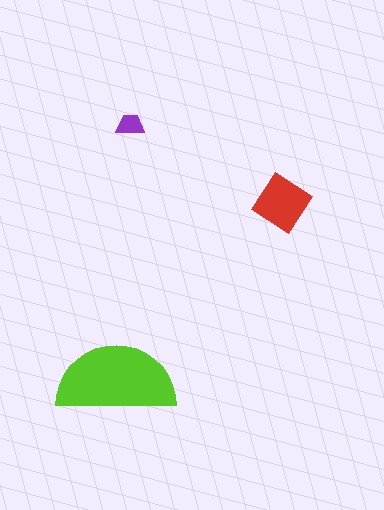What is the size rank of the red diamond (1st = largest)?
2nd.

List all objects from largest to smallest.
The lime semicircle, the red diamond, the purple trapezoid.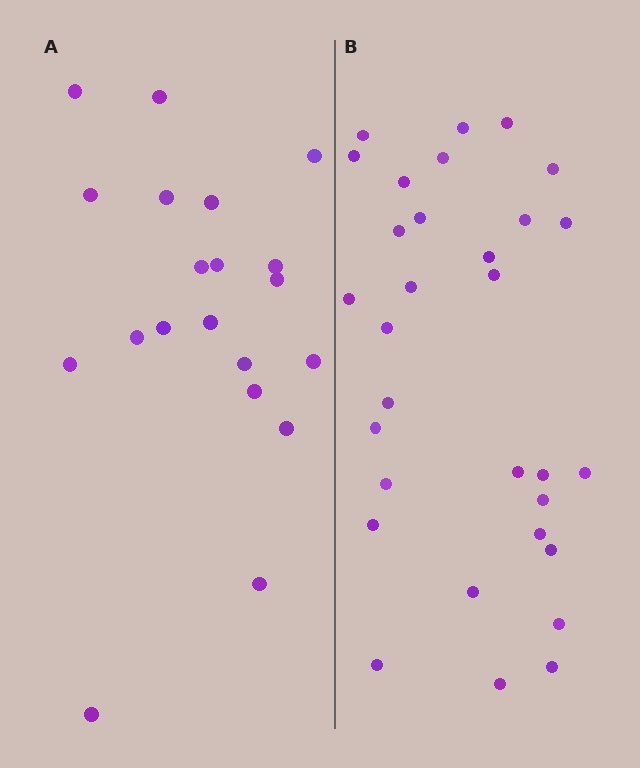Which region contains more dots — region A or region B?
Region B (the right region) has more dots.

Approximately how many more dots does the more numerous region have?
Region B has roughly 12 or so more dots than region A.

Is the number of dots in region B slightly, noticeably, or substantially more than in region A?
Region B has substantially more. The ratio is roughly 1.6 to 1.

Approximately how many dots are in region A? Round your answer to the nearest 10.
About 20 dots.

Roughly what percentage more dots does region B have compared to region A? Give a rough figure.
About 55% more.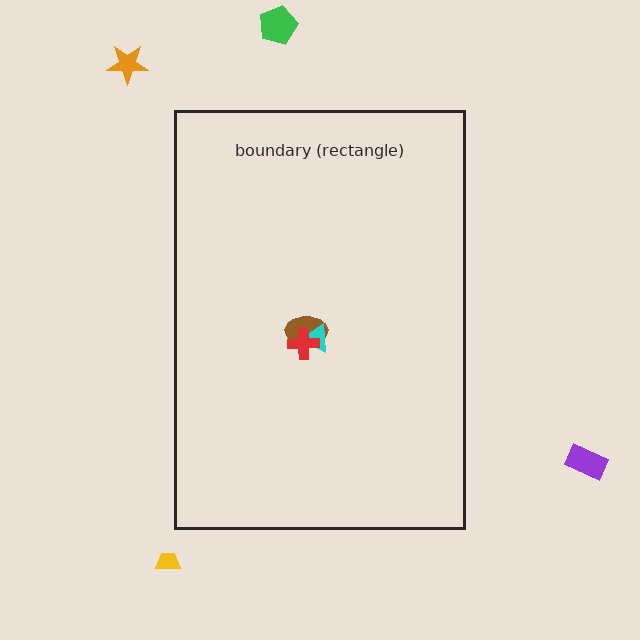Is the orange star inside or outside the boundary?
Outside.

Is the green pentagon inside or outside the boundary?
Outside.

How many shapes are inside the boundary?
3 inside, 4 outside.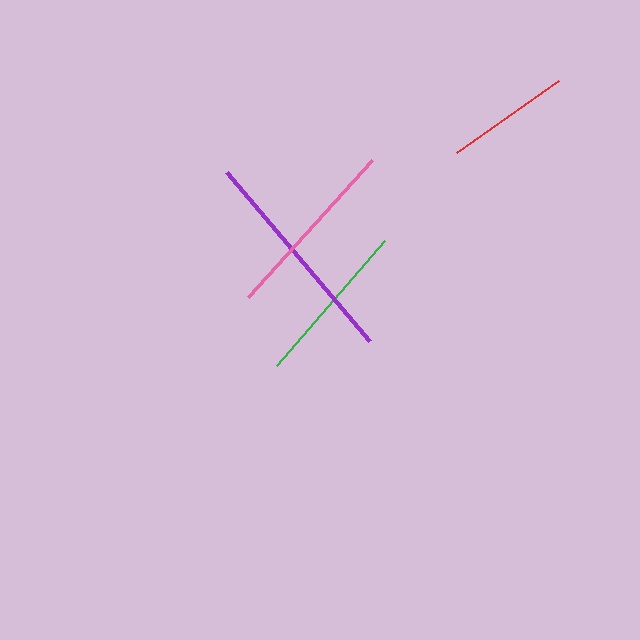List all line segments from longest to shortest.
From longest to shortest: purple, pink, green, red.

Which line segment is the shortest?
The red line is the shortest at approximately 125 pixels.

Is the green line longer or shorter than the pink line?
The pink line is longer than the green line.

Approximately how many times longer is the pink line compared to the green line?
The pink line is approximately 1.1 times the length of the green line.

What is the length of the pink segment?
The pink segment is approximately 185 pixels long.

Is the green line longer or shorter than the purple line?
The purple line is longer than the green line.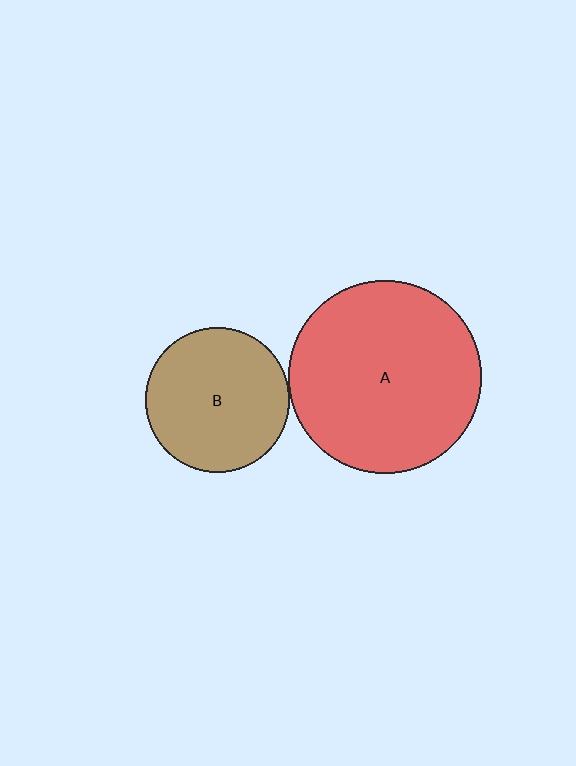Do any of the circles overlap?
No, none of the circles overlap.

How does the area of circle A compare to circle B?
Approximately 1.8 times.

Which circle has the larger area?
Circle A (red).